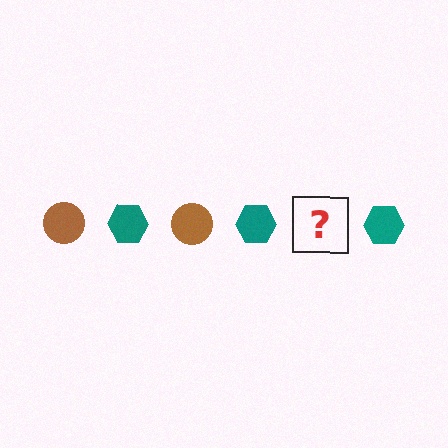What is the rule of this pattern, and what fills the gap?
The rule is that the pattern alternates between brown circle and teal hexagon. The gap should be filled with a brown circle.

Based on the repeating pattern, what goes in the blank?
The blank should be a brown circle.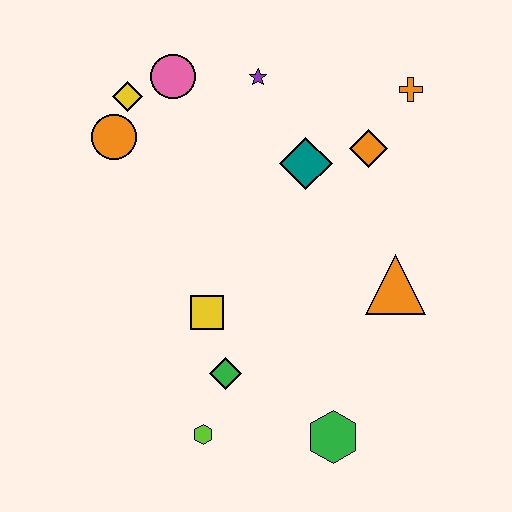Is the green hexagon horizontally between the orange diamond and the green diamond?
Yes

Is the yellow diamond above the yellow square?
Yes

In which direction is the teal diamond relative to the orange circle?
The teal diamond is to the right of the orange circle.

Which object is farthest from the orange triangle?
The yellow diamond is farthest from the orange triangle.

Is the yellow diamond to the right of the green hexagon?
No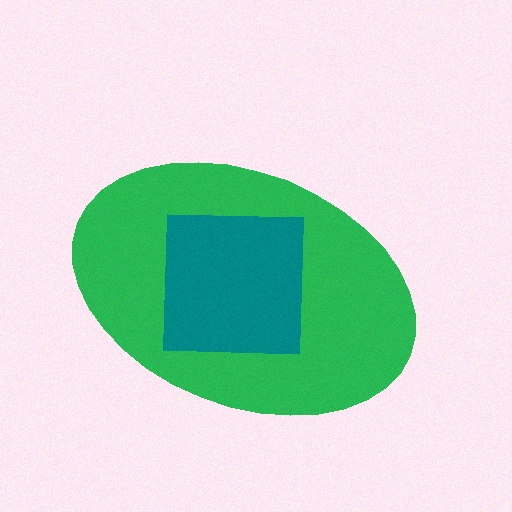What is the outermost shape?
The green ellipse.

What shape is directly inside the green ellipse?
The teal square.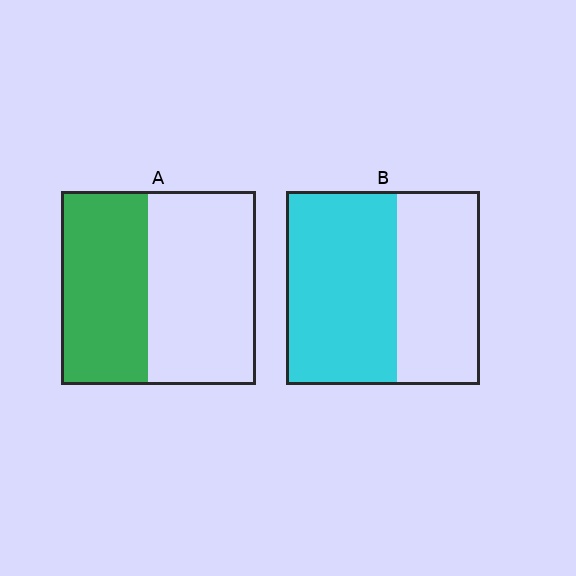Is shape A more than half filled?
No.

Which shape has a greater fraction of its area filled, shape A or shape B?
Shape B.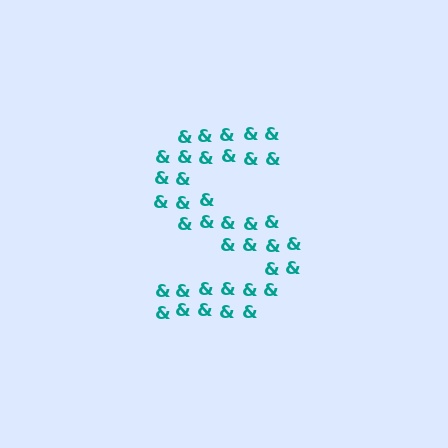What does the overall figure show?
The overall figure shows the letter S.